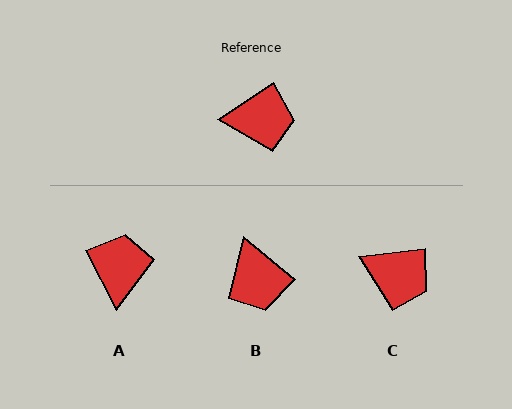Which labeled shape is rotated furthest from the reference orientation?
A, about 84 degrees away.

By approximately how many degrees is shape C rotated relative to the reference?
Approximately 27 degrees clockwise.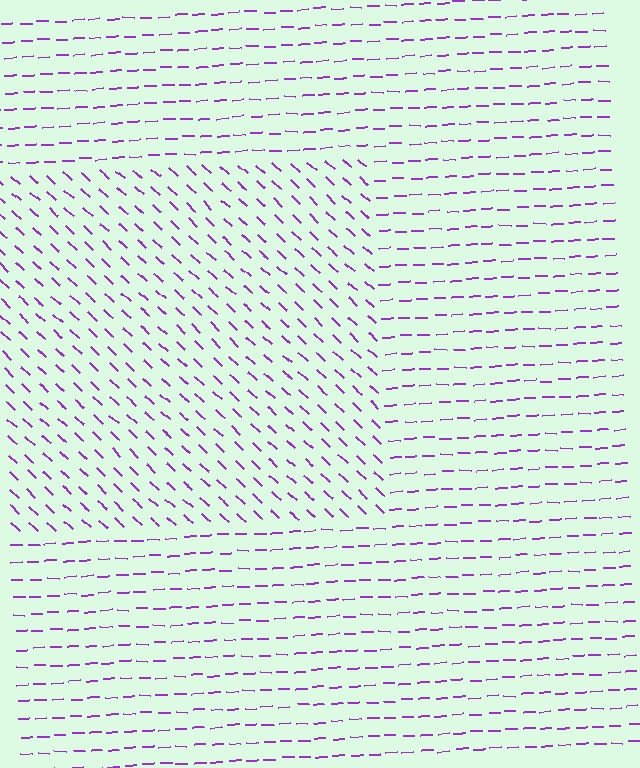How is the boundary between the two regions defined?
The boundary is defined purely by a change in line orientation (approximately 45 degrees difference). All lines are the same color and thickness.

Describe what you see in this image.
The image is filled with small purple line segments. A rectangle region in the image has lines oriented differently from the surrounding lines, creating a visible texture boundary.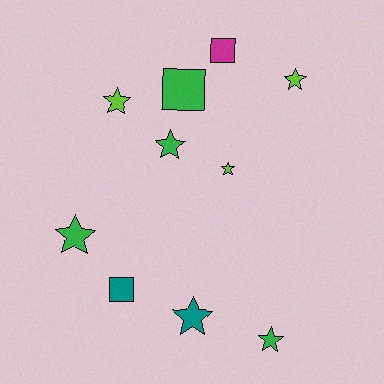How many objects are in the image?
There are 10 objects.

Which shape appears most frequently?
Star, with 7 objects.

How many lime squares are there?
There are no lime squares.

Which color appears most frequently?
Green, with 4 objects.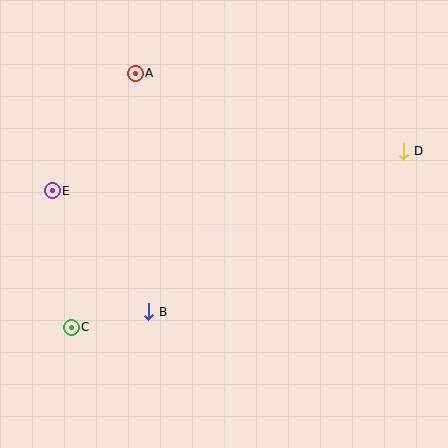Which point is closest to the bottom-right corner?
Point D is closest to the bottom-right corner.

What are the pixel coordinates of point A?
Point A is at (135, 73).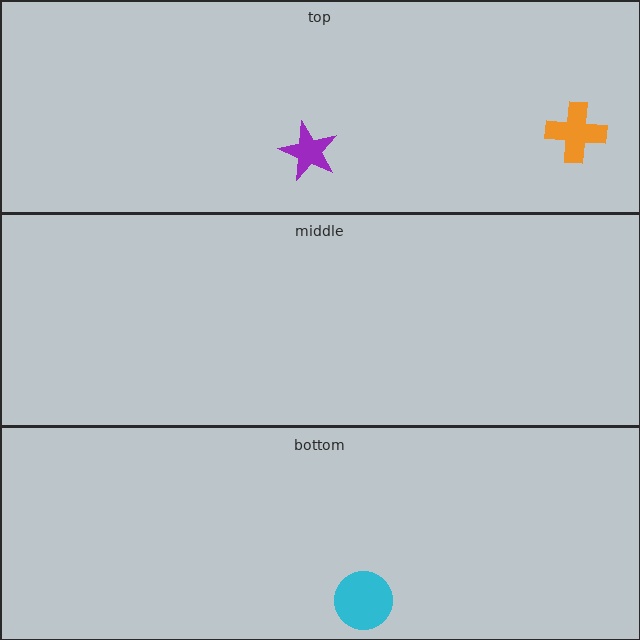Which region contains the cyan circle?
The bottom region.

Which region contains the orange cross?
The top region.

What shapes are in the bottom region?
The cyan circle.